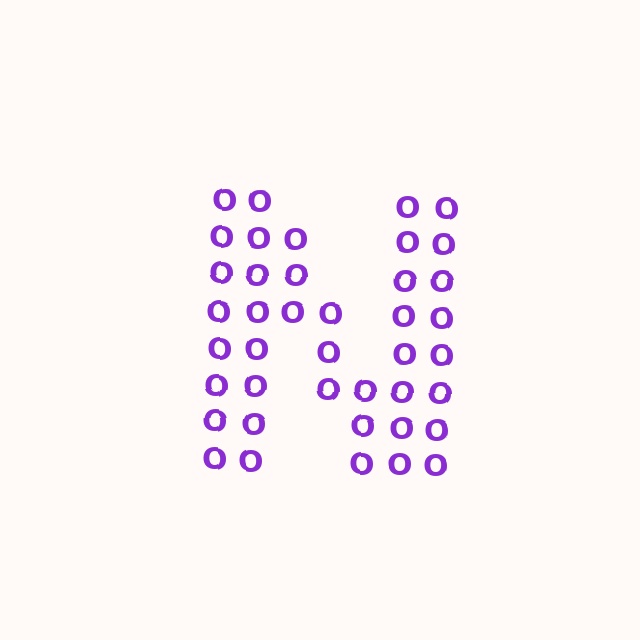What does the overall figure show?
The overall figure shows the letter N.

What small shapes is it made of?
It is made of small letter O's.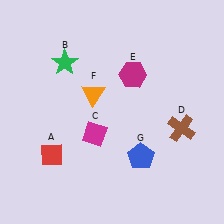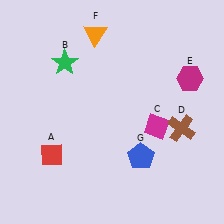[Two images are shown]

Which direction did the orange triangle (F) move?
The orange triangle (F) moved up.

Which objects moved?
The objects that moved are: the magenta diamond (C), the magenta hexagon (E), the orange triangle (F).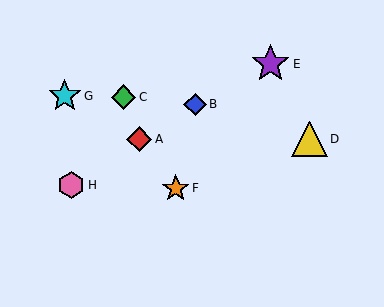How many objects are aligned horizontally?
2 objects (A, D) are aligned horizontally.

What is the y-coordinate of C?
Object C is at y≈97.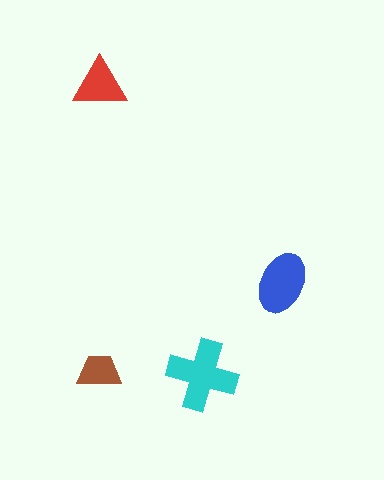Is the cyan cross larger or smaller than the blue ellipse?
Larger.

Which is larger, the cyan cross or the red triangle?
The cyan cross.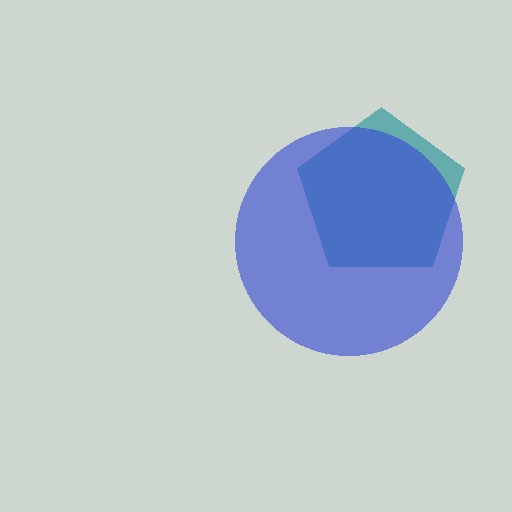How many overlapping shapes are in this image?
There are 2 overlapping shapes in the image.